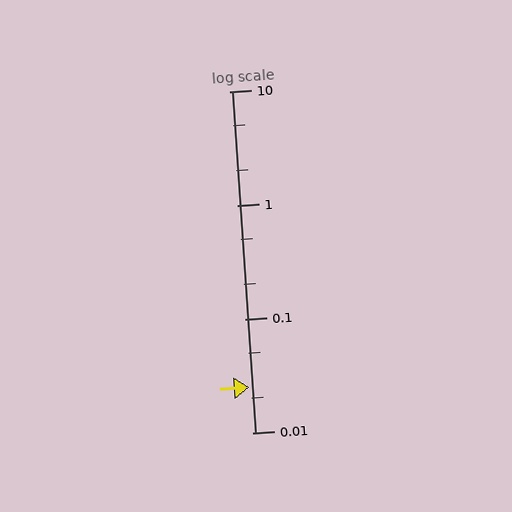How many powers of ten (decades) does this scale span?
The scale spans 3 decades, from 0.01 to 10.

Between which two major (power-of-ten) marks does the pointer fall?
The pointer is between 0.01 and 0.1.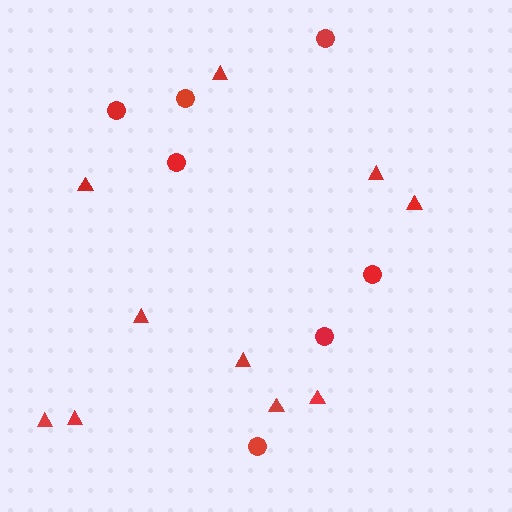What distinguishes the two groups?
There are 2 groups: one group of circles (7) and one group of triangles (10).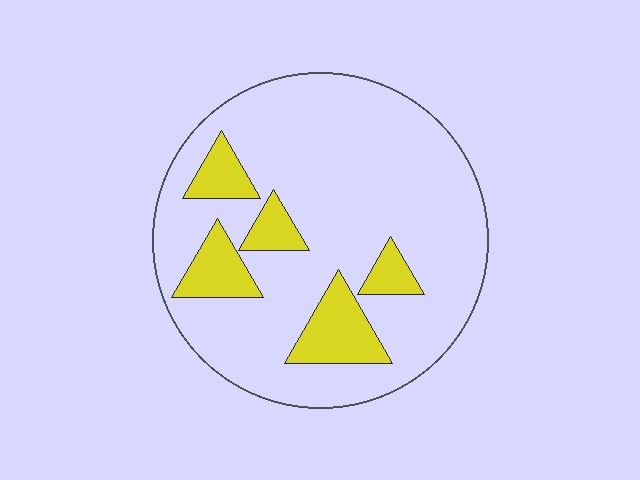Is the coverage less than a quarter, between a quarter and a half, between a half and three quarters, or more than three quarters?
Less than a quarter.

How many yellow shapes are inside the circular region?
5.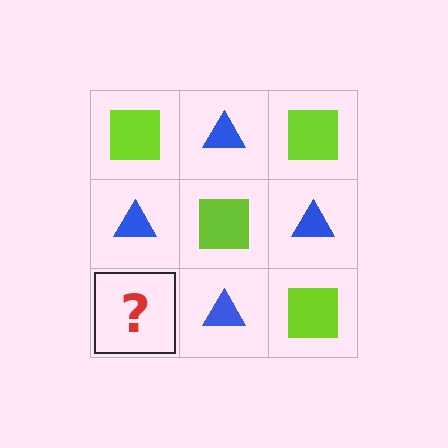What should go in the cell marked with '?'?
The missing cell should contain a lime square.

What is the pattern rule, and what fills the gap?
The rule is that it alternates lime square and blue triangle in a checkerboard pattern. The gap should be filled with a lime square.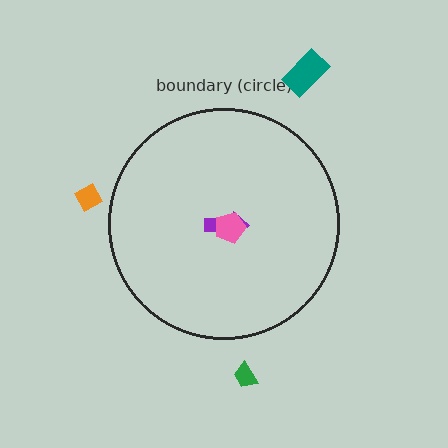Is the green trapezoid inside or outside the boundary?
Outside.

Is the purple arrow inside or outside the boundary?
Inside.